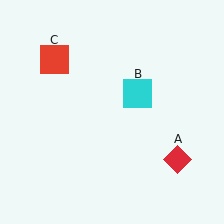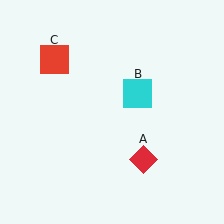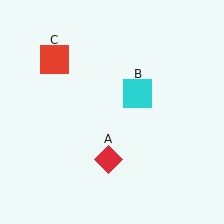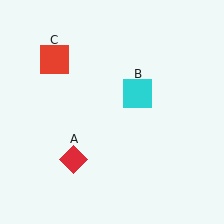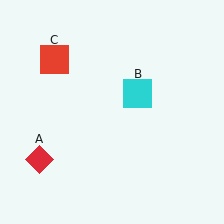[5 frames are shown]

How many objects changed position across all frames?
1 object changed position: red diamond (object A).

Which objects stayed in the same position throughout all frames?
Cyan square (object B) and red square (object C) remained stationary.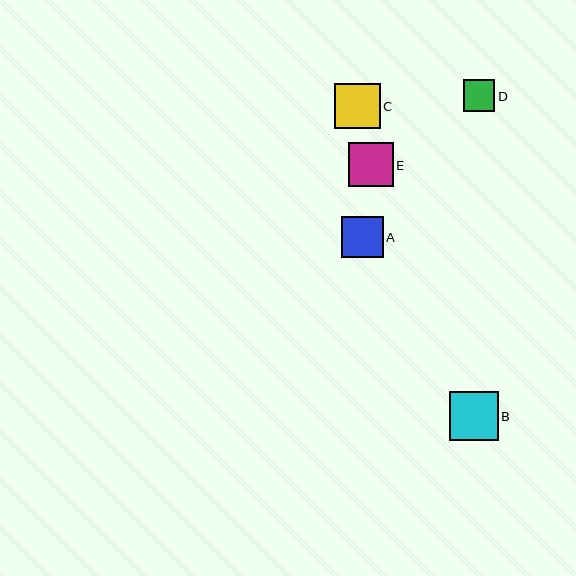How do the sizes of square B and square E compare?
Square B and square E are approximately the same size.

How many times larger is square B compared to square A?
Square B is approximately 1.2 times the size of square A.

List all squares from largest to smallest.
From largest to smallest: B, C, E, A, D.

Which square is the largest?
Square B is the largest with a size of approximately 49 pixels.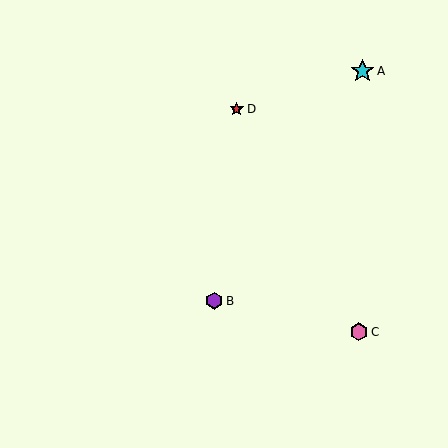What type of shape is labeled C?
Shape C is a pink hexagon.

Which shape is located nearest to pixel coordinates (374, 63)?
The cyan star (labeled A) at (363, 71) is nearest to that location.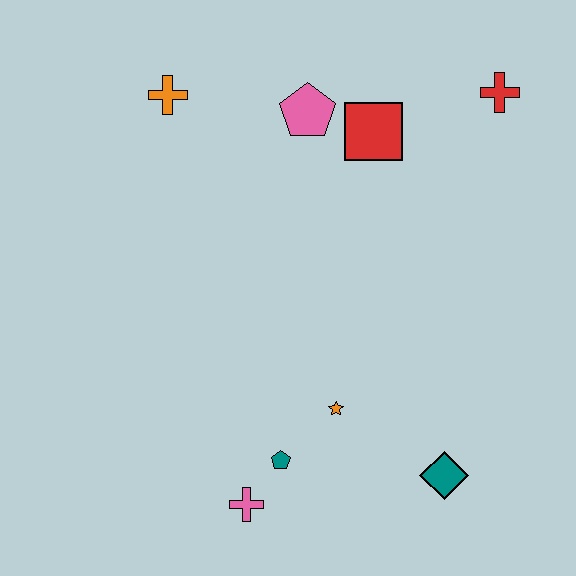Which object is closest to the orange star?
The teal pentagon is closest to the orange star.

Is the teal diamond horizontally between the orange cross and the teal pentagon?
No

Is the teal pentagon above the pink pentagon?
No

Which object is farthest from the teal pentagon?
The red cross is farthest from the teal pentagon.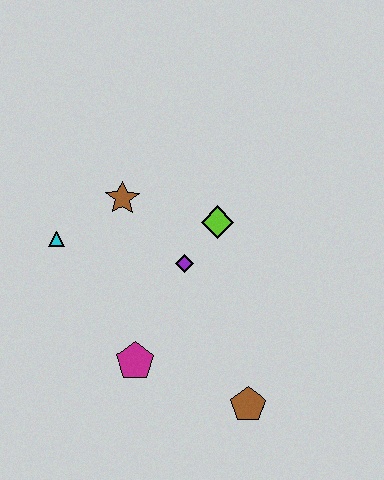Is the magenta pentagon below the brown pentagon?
No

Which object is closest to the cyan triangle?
The brown star is closest to the cyan triangle.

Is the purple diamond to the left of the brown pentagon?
Yes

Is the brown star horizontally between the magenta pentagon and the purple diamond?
No